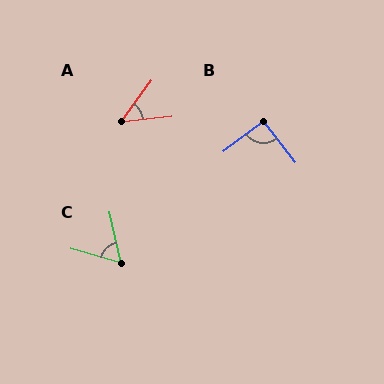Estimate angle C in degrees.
Approximately 62 degrees.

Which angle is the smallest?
A, at approximately 47 degrees.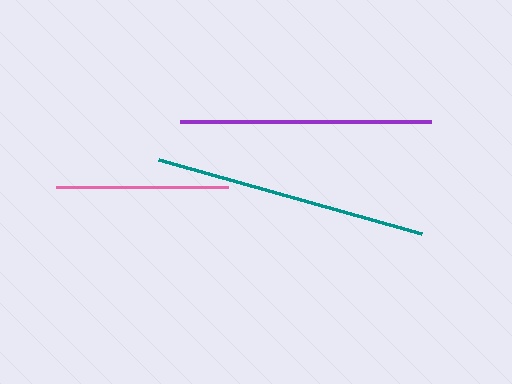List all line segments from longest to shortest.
From longest to shortest: teal, purple, pink.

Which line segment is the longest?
The teal line is the longest at approximately 273 pixels.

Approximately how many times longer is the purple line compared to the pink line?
The purple line is approximately 1.5 times the length of the pink line.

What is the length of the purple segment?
The purple segment is approximately 251 pixels long.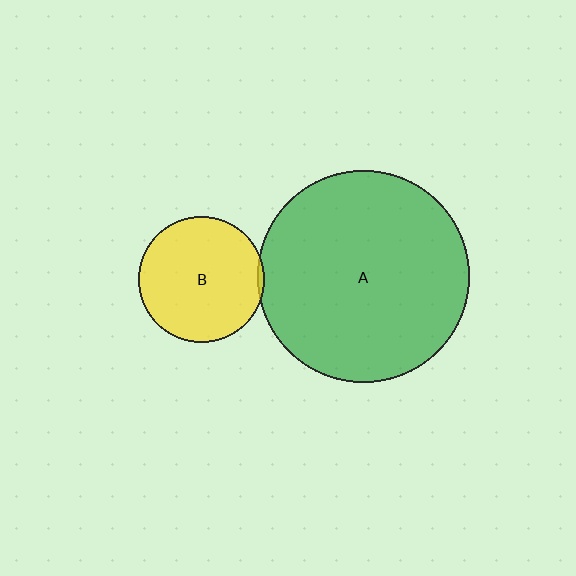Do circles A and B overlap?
Yes.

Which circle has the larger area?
Circle A (green).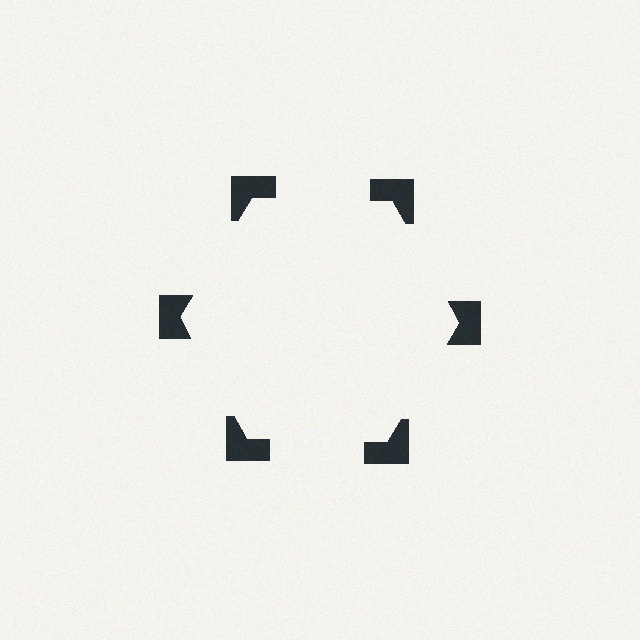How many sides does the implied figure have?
6 sides.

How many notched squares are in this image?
There are 6 — one at each vertex of the illusory hexagon.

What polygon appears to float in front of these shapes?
An illusory hexagon — its edges are inferred from the aligned wedge cuts in the notched squares, not physically drawn.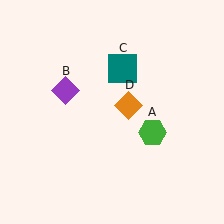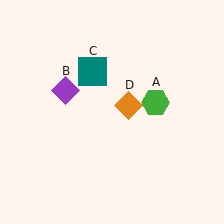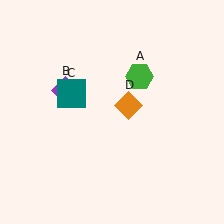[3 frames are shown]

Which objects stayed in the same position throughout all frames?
Purple diamond (object B) and orange diamond (object D) remained stationary.